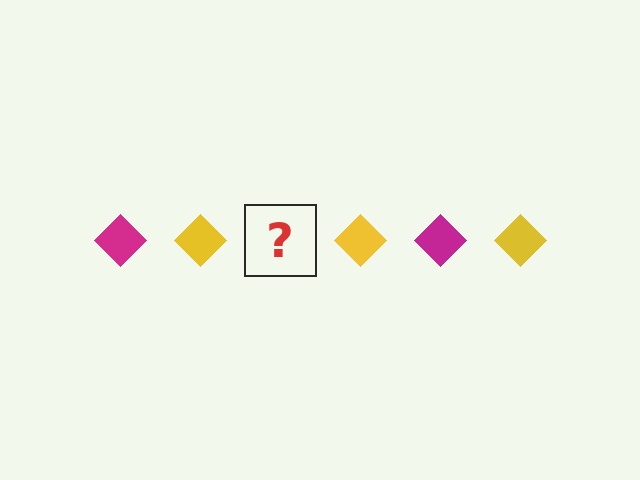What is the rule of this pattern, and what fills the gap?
The rule is that the pattern cycles through magenta, yellow diamonds. The gap should be filled with a magenta diamond.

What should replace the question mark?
The question mark should be replaced with a magenta diamond.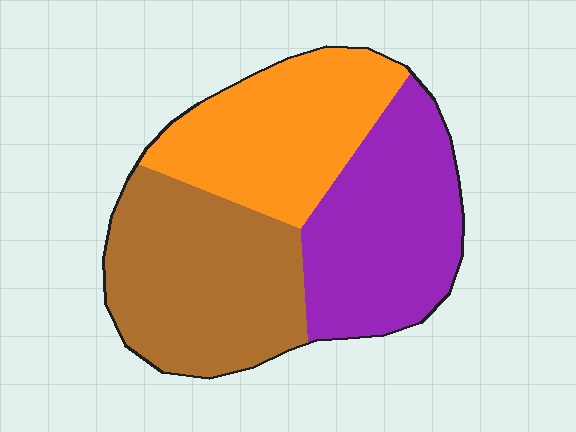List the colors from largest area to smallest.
From largest to smallest: brown, purple, orange.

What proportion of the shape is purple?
Purple covers roughly 35% of the shape.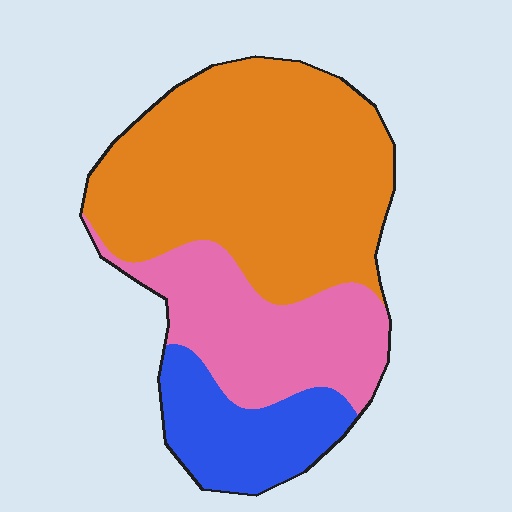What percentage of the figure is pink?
Pink covers around 25% of the figure.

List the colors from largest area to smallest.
From largest to smallest: orange, pink, blue.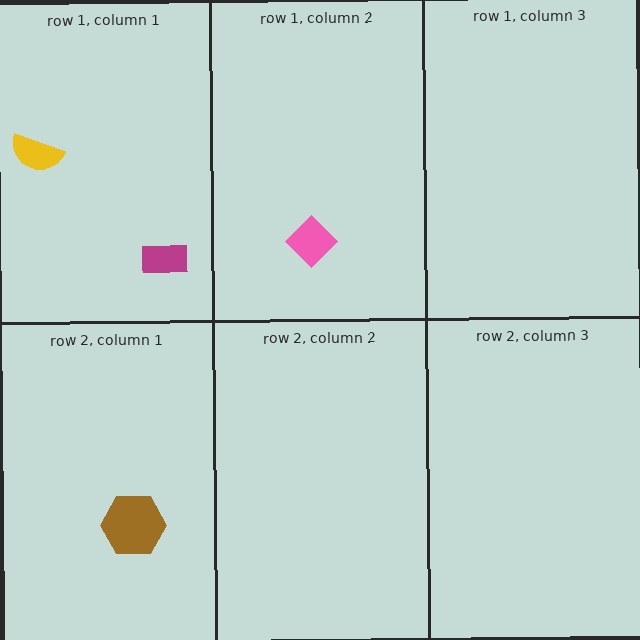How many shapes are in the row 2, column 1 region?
1.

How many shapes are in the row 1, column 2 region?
1.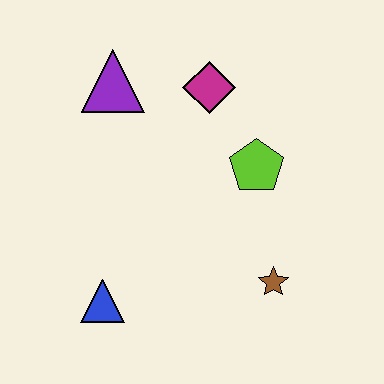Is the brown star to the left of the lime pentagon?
No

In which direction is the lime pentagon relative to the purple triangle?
The lime pentagon is to the right of the purple triangle.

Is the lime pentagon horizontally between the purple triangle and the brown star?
Yes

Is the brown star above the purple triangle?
No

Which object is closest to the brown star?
The lime pentagon is closest to the brown star.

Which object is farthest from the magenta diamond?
The blue triangle is farthest from the magenta diamond.